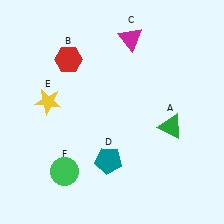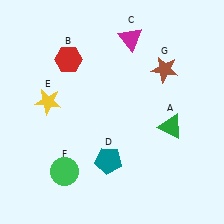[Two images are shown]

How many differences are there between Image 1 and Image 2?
There is 1 difference between the two images.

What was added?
A brown star (G) was added in Image 2.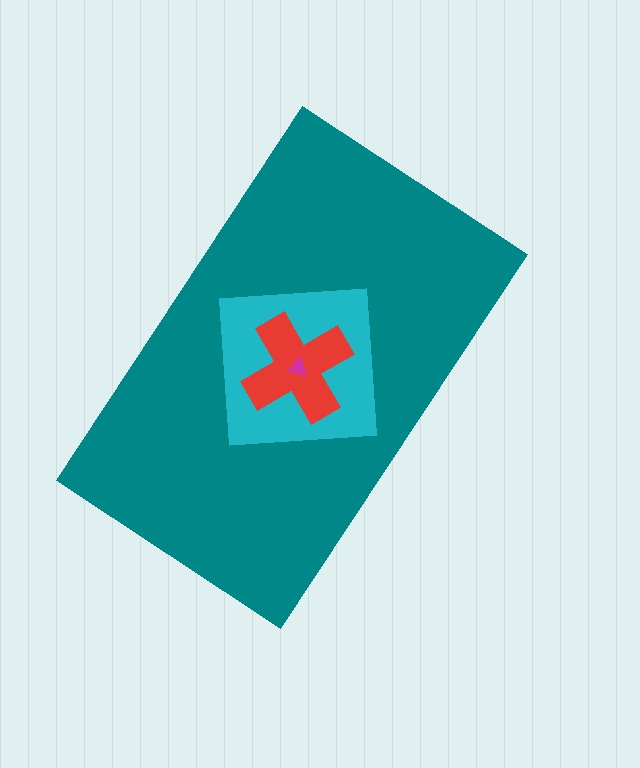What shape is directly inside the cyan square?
The red cross.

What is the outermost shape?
The teal rectangle.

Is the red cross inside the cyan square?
Yes.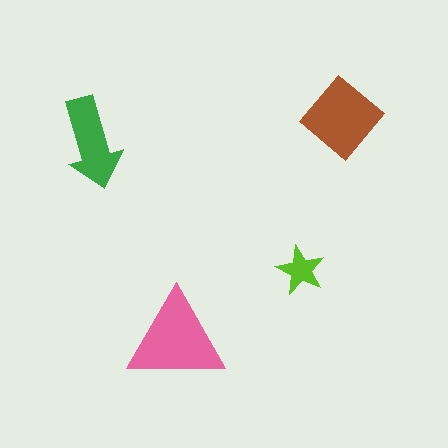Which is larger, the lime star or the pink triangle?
The pink triangle.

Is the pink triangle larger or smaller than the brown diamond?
Larger.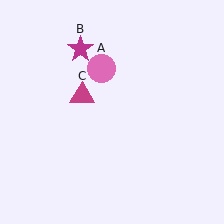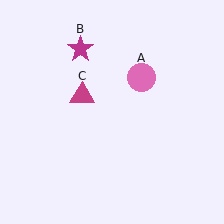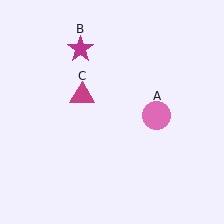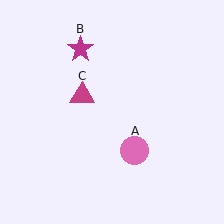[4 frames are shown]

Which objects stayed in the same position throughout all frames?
Magenta star (object B) and magenta triangle (object C) remained stationary.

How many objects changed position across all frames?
1 object changed position: pink circle (object A).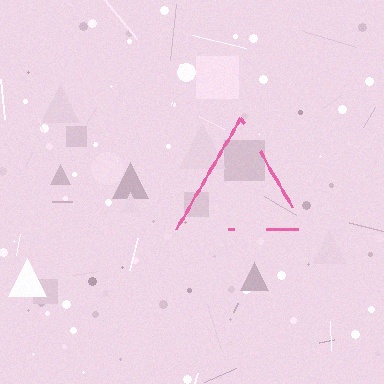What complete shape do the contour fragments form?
The contour fragments form a triangle.